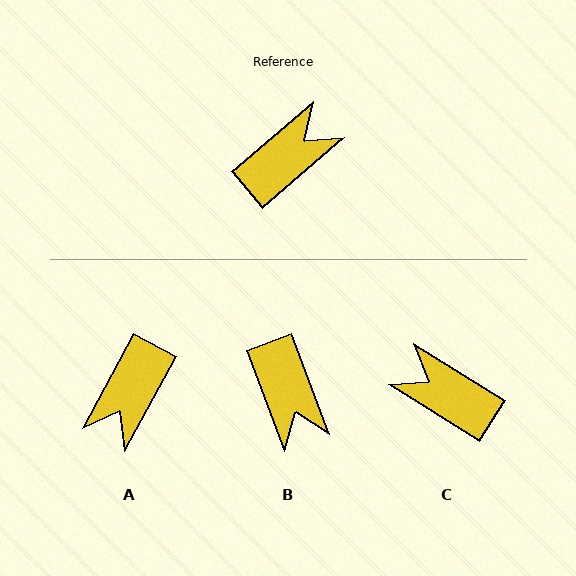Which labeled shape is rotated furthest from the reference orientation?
A, about 159 degrees away.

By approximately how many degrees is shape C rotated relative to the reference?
Approximately 107 degrees counter-clockwise.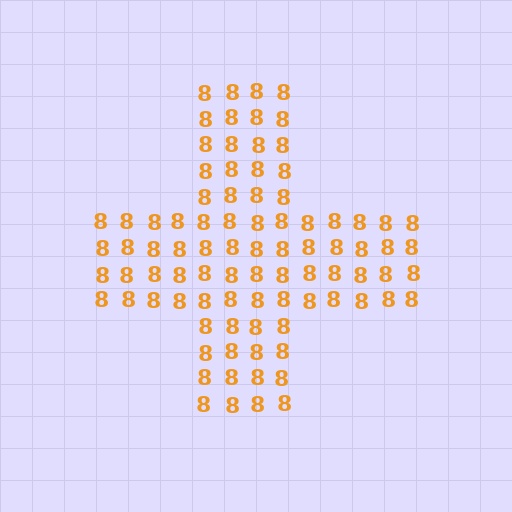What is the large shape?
The large shape is a cross.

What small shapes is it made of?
It is made of small digit 8's.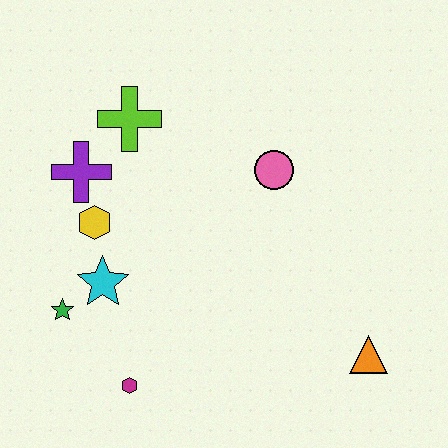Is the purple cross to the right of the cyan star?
No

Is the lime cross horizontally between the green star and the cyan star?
No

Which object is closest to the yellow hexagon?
The purple cross is closest to the yellow hexagon.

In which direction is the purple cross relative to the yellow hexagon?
The purple cross is above the yellow hexagon.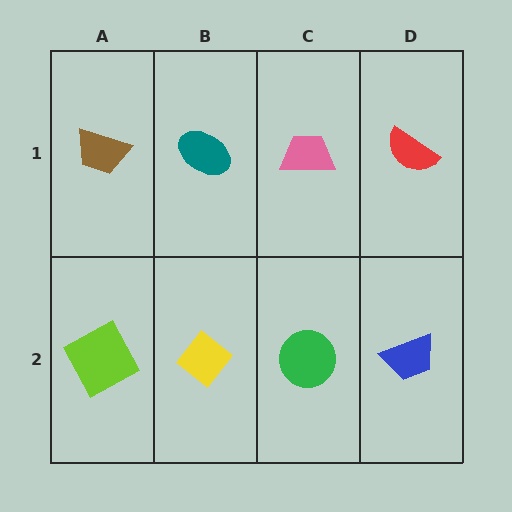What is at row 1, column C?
A pink trapezoid.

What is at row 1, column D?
A red semicircle.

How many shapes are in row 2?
4 shapes.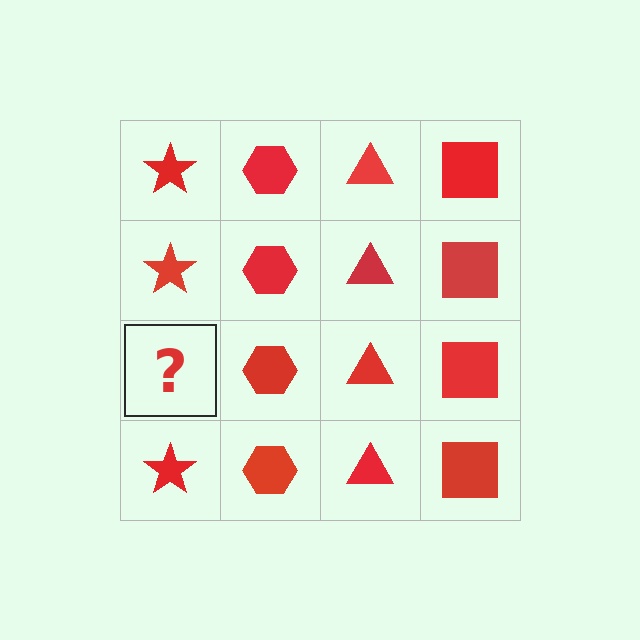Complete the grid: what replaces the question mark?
The question mark should be replaced with a red star.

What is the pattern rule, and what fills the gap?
The rule is that each column has a consistent shape. The gap should be filled with a red star.